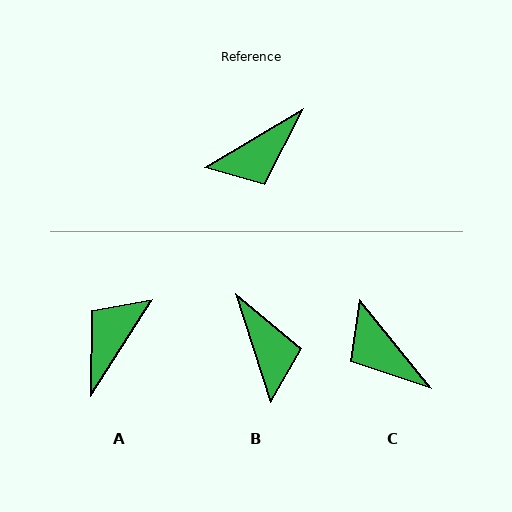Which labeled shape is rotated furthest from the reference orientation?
A, about 153 degrees away.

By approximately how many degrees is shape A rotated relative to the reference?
Approximately 153 degrees clockwise.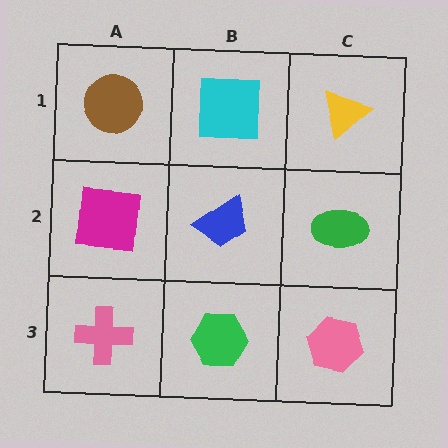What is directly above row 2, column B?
A cyan square.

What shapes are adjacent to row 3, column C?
A green ellipse (row 2, column C), a green hexagon (row 3, column B).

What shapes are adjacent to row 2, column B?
A cyan square (row 1, column B), a green hexagon (row 3, column B), a magenta square (row 2, column A), a green ellipse (row 2, column C).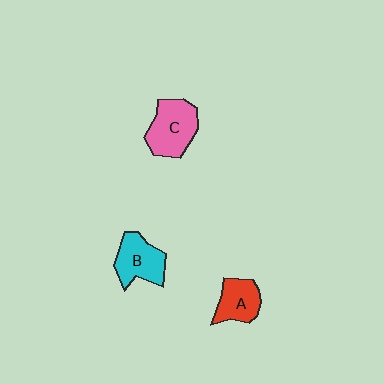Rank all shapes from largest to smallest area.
From largest to smallest: C (pink), B (cyan), A (red).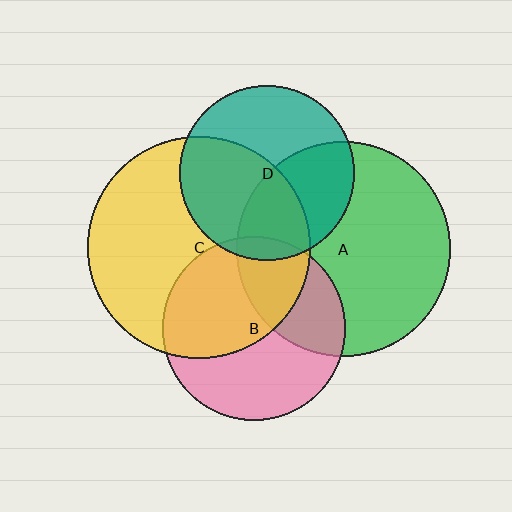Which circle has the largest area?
Circle C (yellow).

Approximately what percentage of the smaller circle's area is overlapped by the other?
Approximately 50%.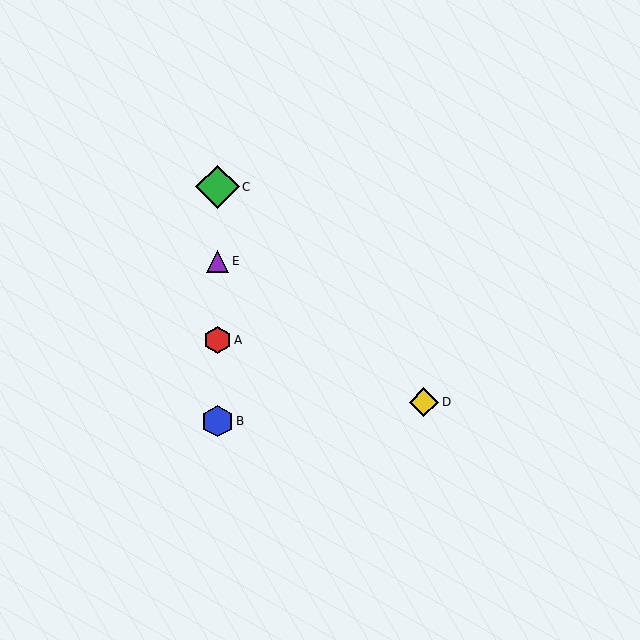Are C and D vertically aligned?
No, C is at x≈217 and D is at x≈424.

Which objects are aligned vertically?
Objects A, B, C, E are aligned vertically.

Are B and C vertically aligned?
Yes, both are at x≈217.